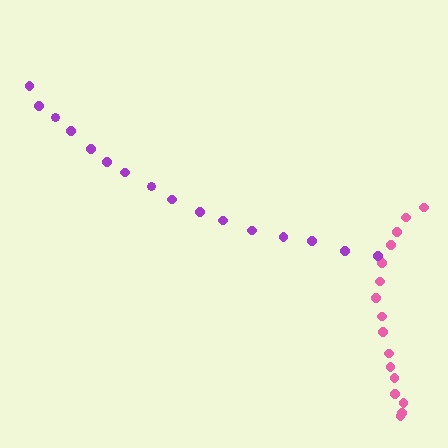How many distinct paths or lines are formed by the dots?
There are 2 distinct paths.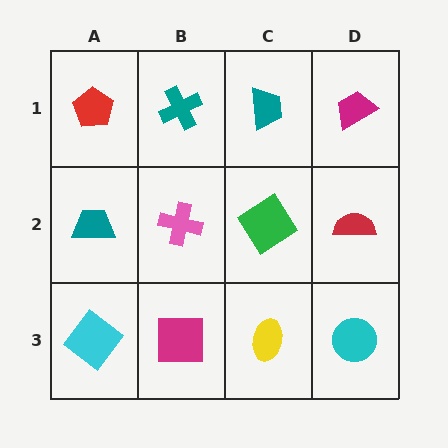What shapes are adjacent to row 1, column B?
A pink cross (row 2, column B), a red pentagon (row 1, column A), a teal trapezoid (row 1, column C).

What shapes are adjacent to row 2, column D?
A magenta trapezoid (row 1, column D), a cyan circle (row 3, column D), a green diamond (row 2, column C).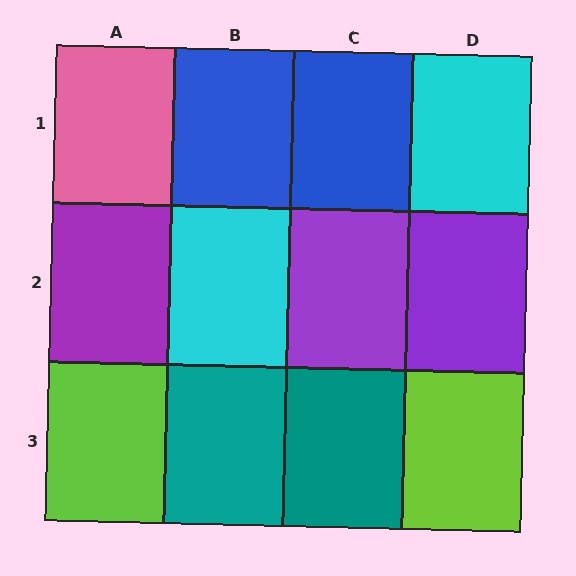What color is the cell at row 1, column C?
Blue.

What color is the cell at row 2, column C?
Purple.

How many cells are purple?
3 cells are purple.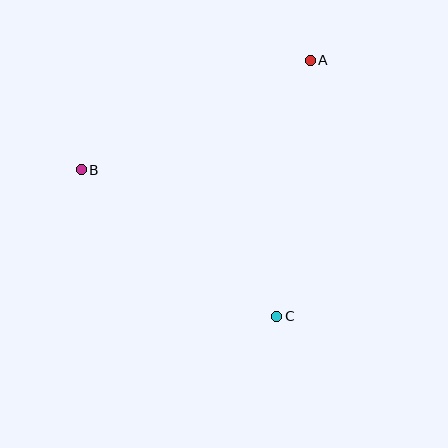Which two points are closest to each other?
Points B and C are closest to each other.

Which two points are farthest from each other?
Points A and C are farthest from each other.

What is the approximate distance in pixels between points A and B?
The distance between A and B is approximately 254 pixels.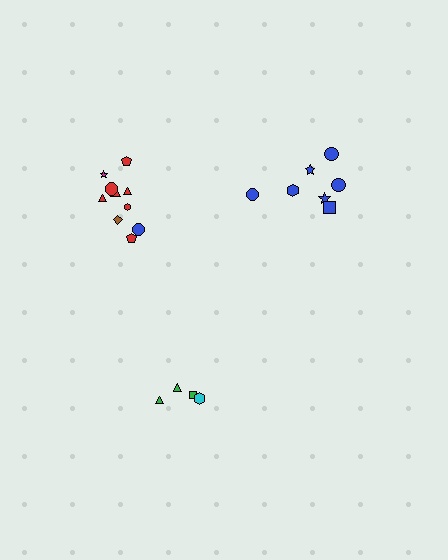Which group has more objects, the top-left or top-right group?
The top-left group.